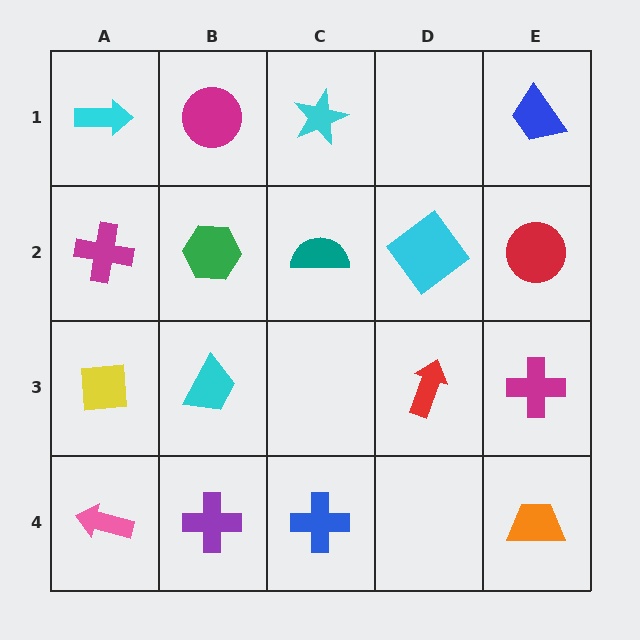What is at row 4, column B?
A purple cross.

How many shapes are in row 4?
4 shapes.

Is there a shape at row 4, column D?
No, that cell is empty.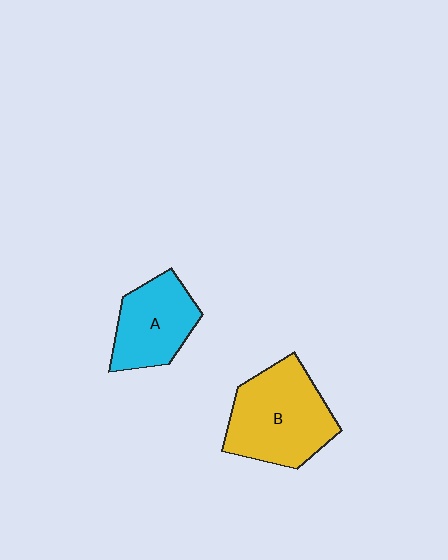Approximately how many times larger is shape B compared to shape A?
Approximately 1.4 times.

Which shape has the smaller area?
Shape A (cyan).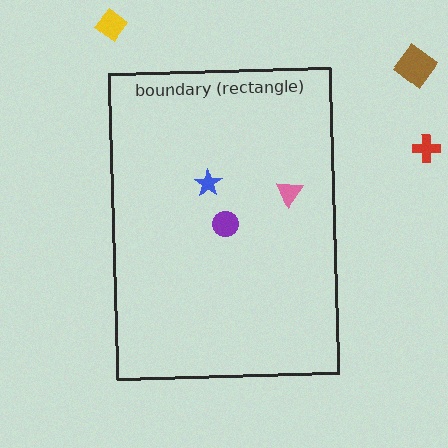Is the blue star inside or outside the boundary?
Inside.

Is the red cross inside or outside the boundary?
Outside.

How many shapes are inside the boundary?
3 inside, 3 outside.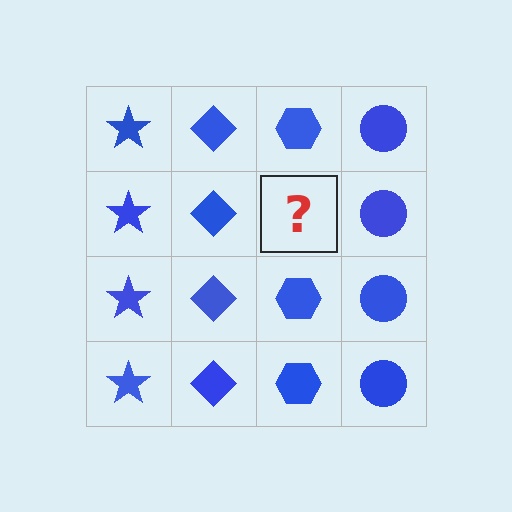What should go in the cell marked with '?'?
The missing cell should contain a blue hexagon.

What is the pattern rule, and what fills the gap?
The rule is that each column has a consistent shape. The gap should be filled with a blue hexagon.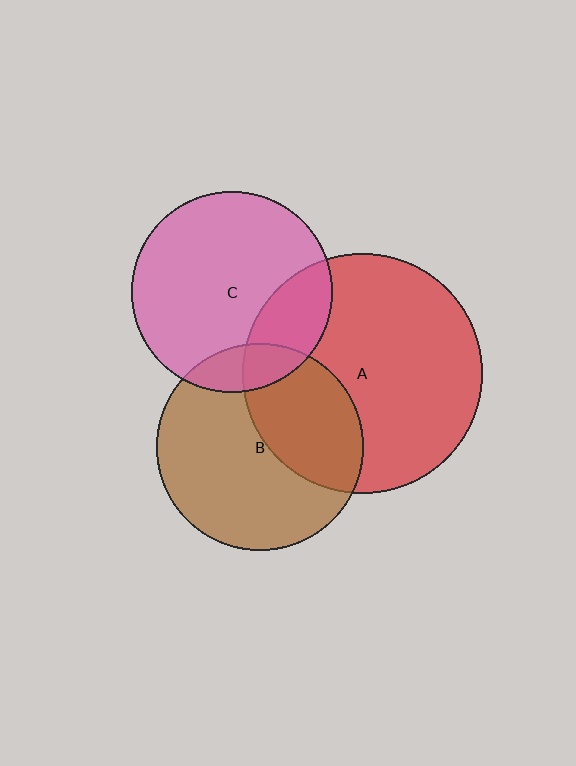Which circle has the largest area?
Circle A (red).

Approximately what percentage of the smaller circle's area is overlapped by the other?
Approximately 25%.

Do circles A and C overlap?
Yes.